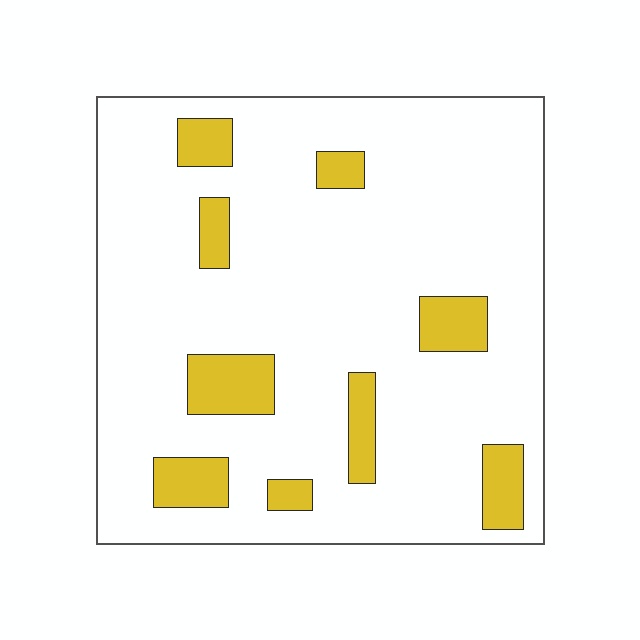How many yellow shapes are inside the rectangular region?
9.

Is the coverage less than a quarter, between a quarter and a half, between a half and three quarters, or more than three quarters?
Less than a quarter.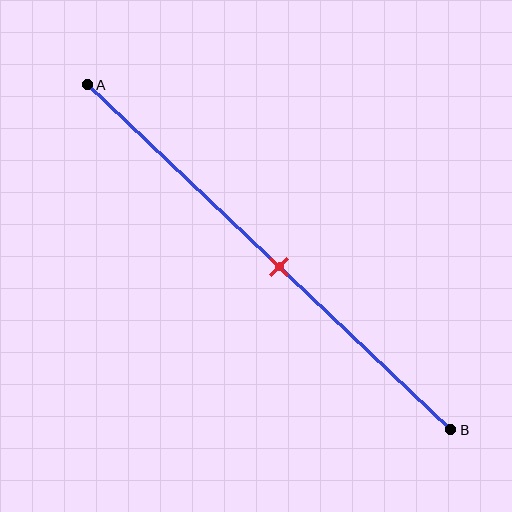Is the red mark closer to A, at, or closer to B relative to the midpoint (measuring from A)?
The red mark is approximately at the midpoint of segment AB.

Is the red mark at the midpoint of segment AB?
Yes, the mark is approximately at the midpoint.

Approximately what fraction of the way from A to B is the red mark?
The red mark is approximately 55% of the way from A to B.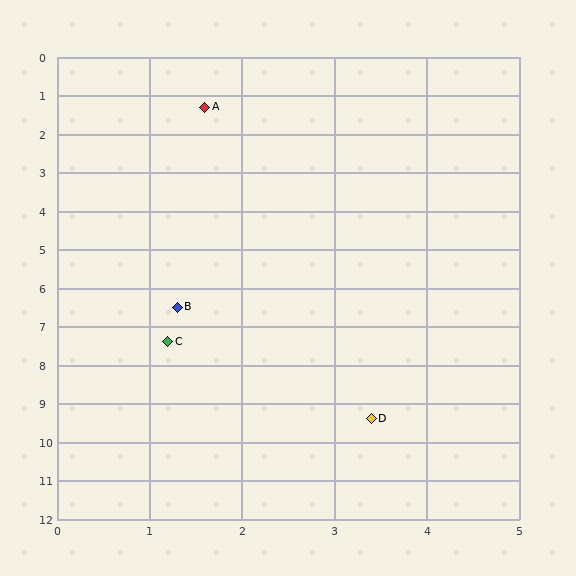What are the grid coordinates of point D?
Point D is at approximately (3.4, 9.4).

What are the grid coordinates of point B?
Point B is at approximately (1.3, 6.5).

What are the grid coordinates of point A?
Point A is at approximately (1.6, 1.3).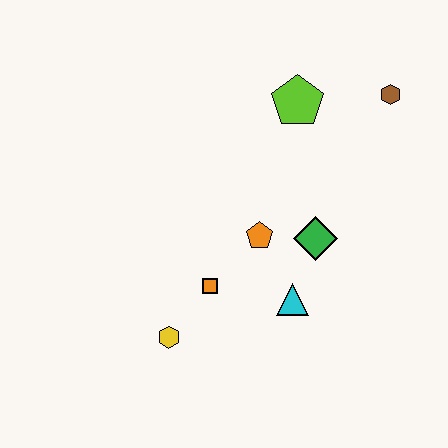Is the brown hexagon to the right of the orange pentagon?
Yes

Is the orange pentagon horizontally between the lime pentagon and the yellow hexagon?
Yes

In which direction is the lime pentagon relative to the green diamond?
The lime pentagon is above the green diamond.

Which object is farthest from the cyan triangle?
The brown hexagon is farthest from the cyan triangle.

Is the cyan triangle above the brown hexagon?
No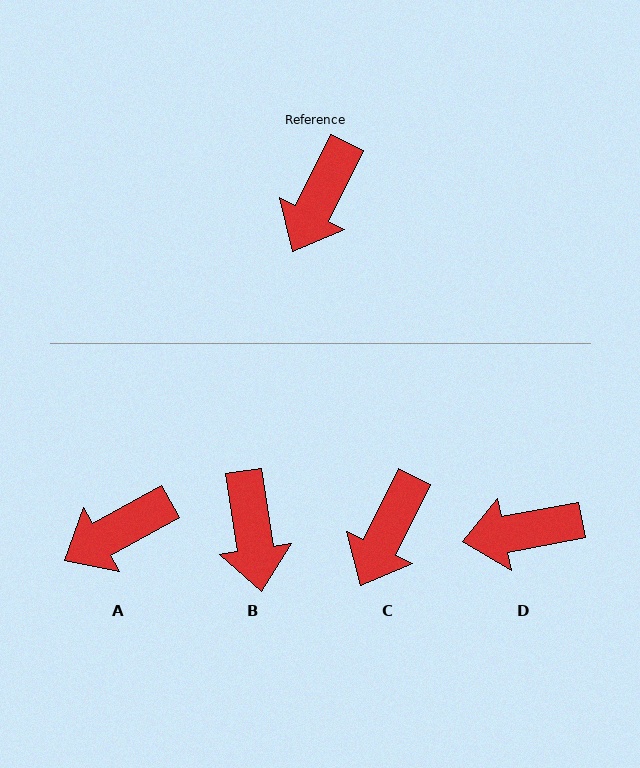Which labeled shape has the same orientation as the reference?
C.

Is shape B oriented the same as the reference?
No, it is off by about 35 degrees.